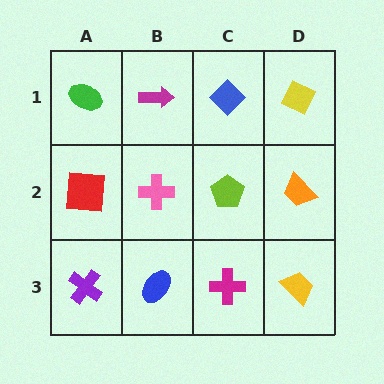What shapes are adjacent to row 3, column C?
A lime pentagon (row 2, column C), a blue ellipse (row 3, column B), a yellow trapezoid (row 3, column D).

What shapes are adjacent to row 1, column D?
An orange trapezoid (row 2, column D), a blue diamond (row 1, column C).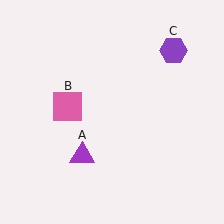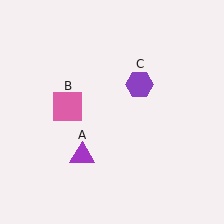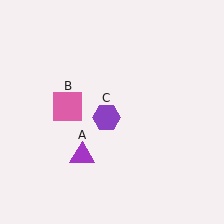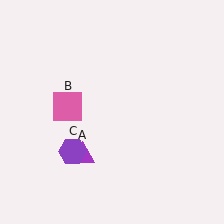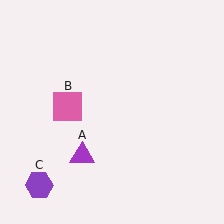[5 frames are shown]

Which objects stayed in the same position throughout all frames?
Purple triangle (object A) and pink square (object B) remained stationary.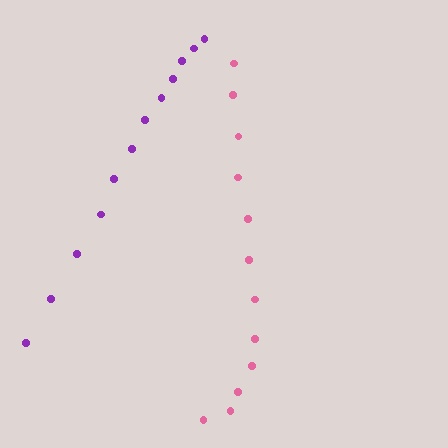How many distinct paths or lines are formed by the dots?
There are 2 distinct paths.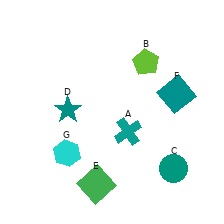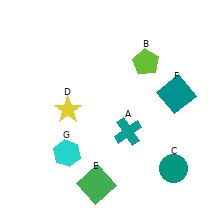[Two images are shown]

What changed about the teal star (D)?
In Image 1, D is teal. In Image 2, it changed to yellow.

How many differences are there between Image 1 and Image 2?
There is 1 difference between the two images.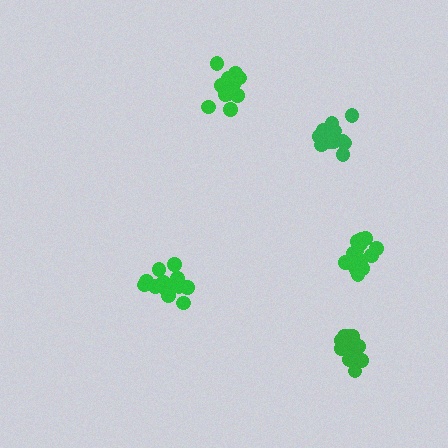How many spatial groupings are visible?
There are 5 spatial groupings.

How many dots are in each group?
Group 1: 14 dots, Group 2: 14 dots, Group 3: 14 dots, Group 4: 17 dots, Group 5: 15 dots (74 total).